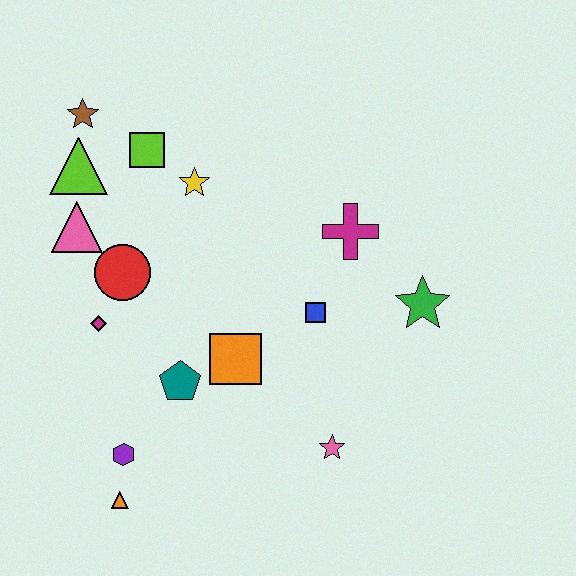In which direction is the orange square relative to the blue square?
The orange square is to the left of the blue square.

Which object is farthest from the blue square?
The brown star is farthest from the blue square.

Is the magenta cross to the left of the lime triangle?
No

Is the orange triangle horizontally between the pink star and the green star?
No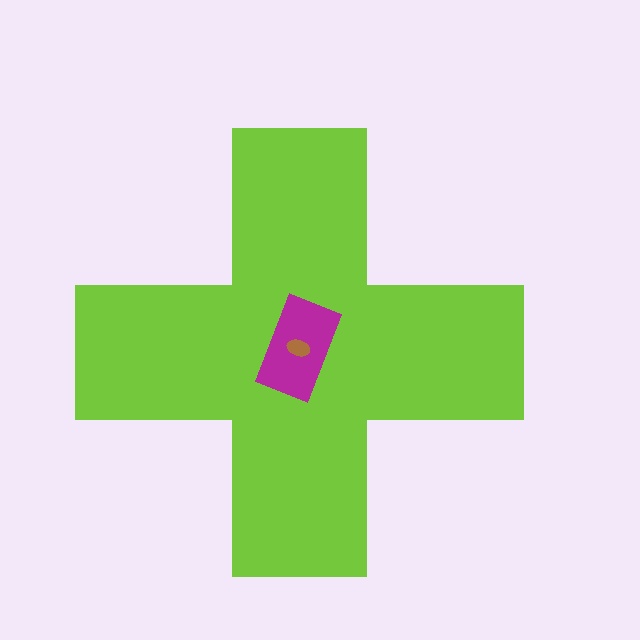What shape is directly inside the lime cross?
The magenta rectangle.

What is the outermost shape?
The lime cross.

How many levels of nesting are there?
3.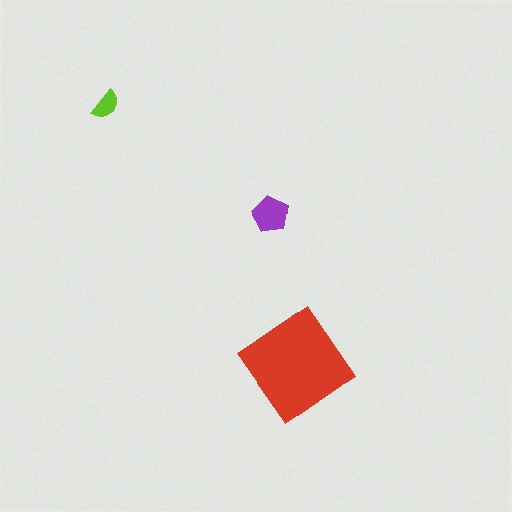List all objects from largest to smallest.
The red diamond, the purple pentagon, the lime semicircle.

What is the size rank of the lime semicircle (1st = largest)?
3rd.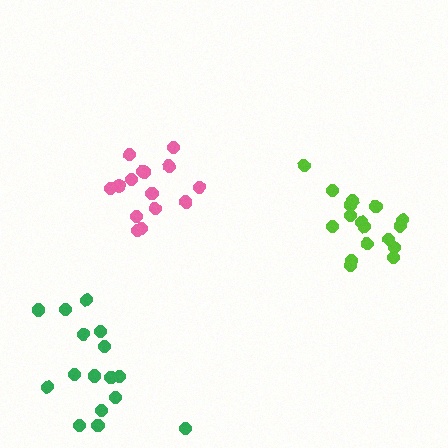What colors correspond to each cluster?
The clusters are colored: green, pink, lime.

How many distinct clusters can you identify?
There are 3 distinct clusters.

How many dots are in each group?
Group 1: 16 dots, Group 2: 15 dots, Group 3: 18 dots (49 total).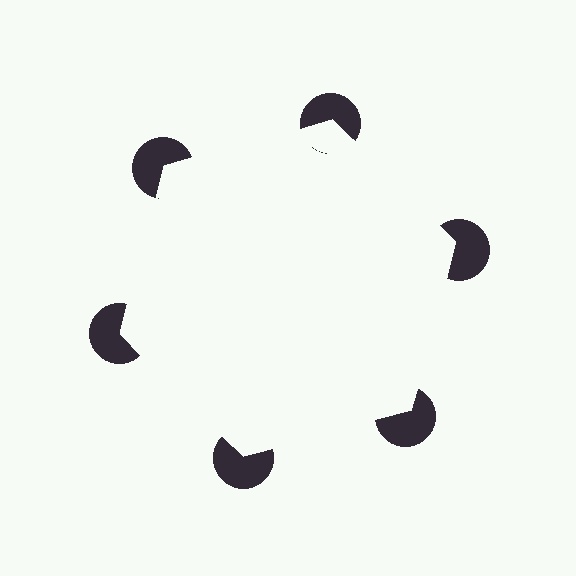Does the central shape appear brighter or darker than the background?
It typically appears slightly brighter than the background, even though no actual brightness change is drawn.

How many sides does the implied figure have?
6 sides.